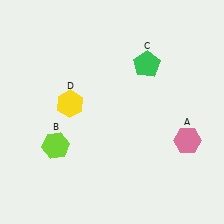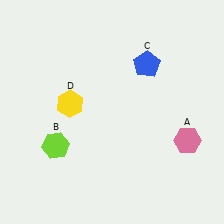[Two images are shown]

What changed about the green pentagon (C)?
In Image 1, C is green. In Image 2, it changed to blue.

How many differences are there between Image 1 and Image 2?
There is 1 difference between the two images.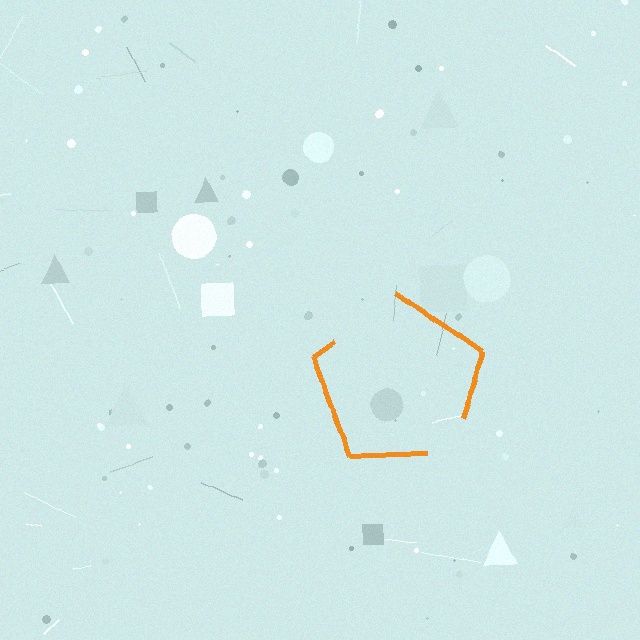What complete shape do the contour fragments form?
The contour fragments form a pentagon.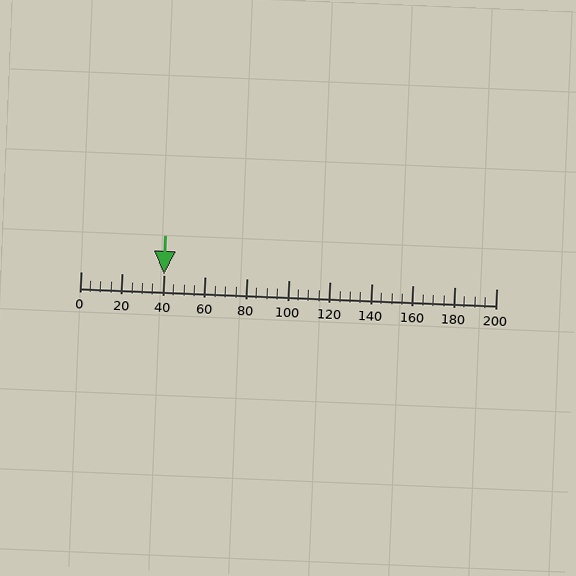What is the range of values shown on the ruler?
The ruler shows values from 0 to 200.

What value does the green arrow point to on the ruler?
The green arrow points to approximately 40.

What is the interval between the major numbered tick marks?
The major tick marks are spaced 20 units apart.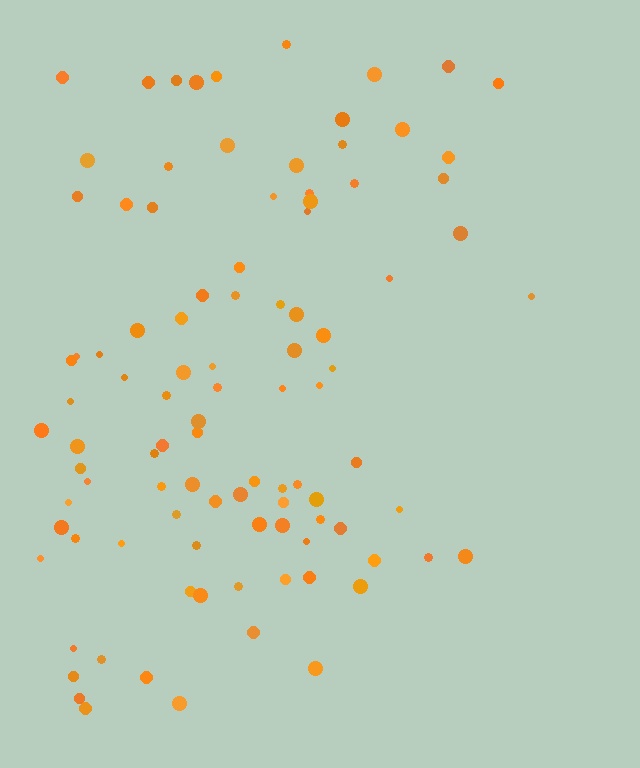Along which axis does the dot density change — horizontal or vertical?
Horizontal.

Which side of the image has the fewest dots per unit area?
The right.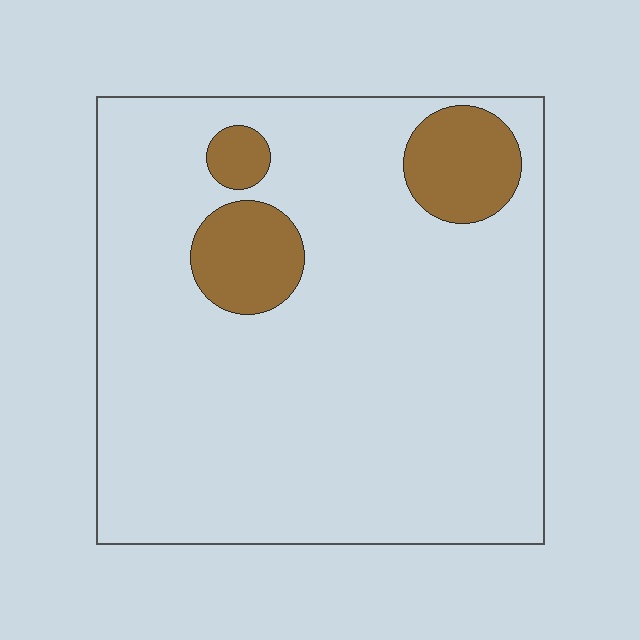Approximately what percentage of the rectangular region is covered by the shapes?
Approximately 10%.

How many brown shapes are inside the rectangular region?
3.